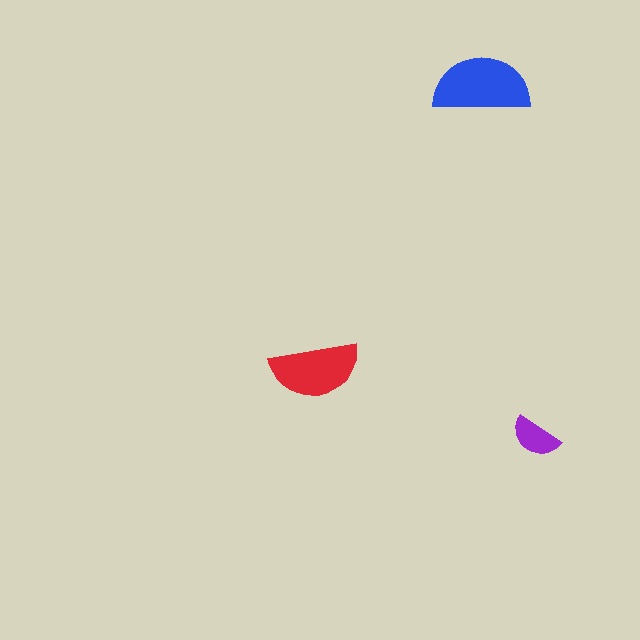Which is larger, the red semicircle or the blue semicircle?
The blue one.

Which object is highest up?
The blue semicircle is topmost.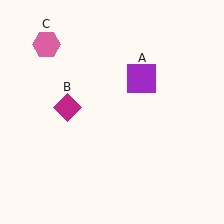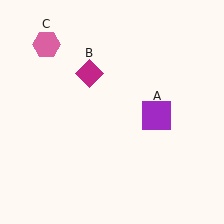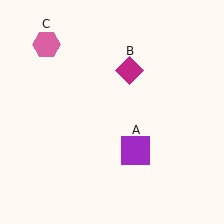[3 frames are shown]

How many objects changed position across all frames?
2 objects changed position: purple square (object A), magenta diamond (object B).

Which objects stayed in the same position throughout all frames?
Pink hexagon (object C) remained stationary.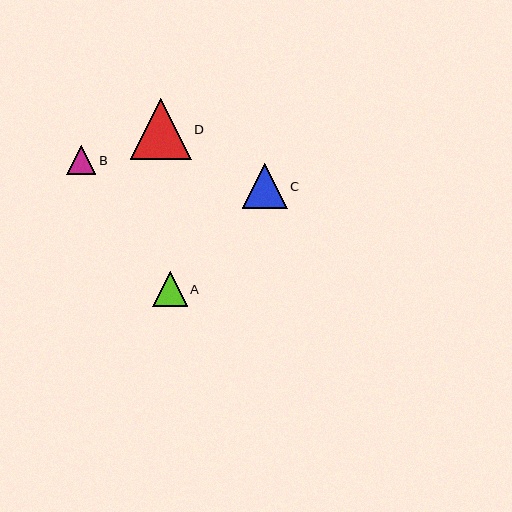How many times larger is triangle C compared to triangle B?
Triangle C is approximately 1.5 times the size of triangle B.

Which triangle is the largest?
Triangle D is the largest with a size of approximately 61 pixels.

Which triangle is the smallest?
Triangle B is the smallest with a size of approximately 29 pixels.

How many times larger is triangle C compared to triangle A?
Triangle C is approximately 1.3 times the size of triangle A.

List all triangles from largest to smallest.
From largest to smallest: D, C, A, B.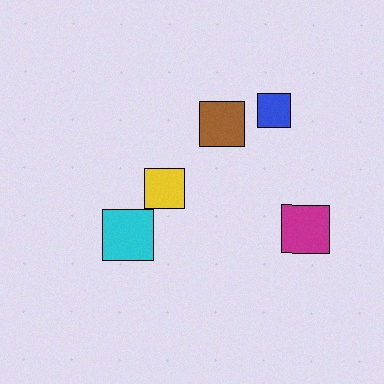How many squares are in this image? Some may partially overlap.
There are 5 squares.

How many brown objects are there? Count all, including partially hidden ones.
There is 1 brown object.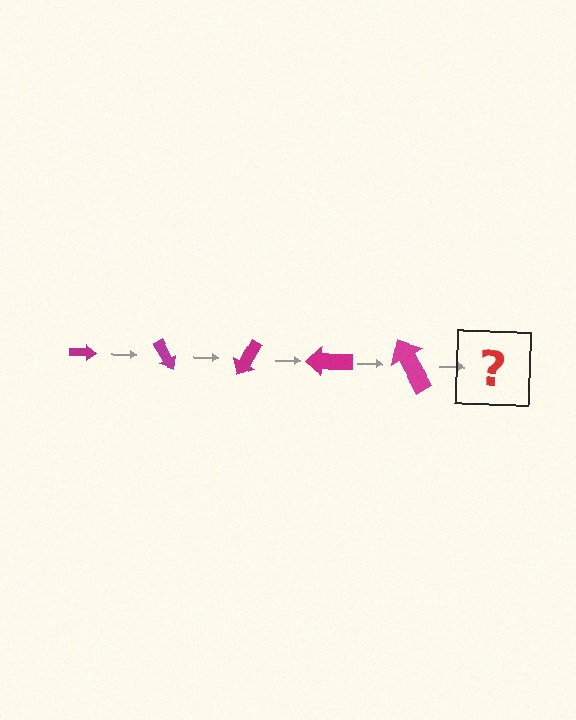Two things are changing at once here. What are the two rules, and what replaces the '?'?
The two rules are that the arrow grows larger each step and it rotates 60 degrees each step. The '?' should be an arrow, larger than the previous one and rotated 300 degrees from the start.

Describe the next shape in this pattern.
It should be an arrow, larger than the previous one and rotated 300 degrees from the start.